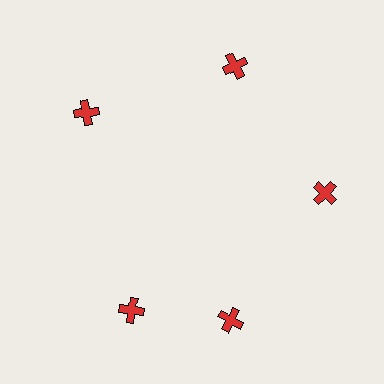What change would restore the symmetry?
The symmetry would be restored by rotating it back into even spacing with its neighbors so that all 5 crosses sit at equal angles and equal distance from the center.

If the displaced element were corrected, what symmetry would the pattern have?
It would have 5-fold rotational symmetry — the pattern would map onto itself every 72 degrees.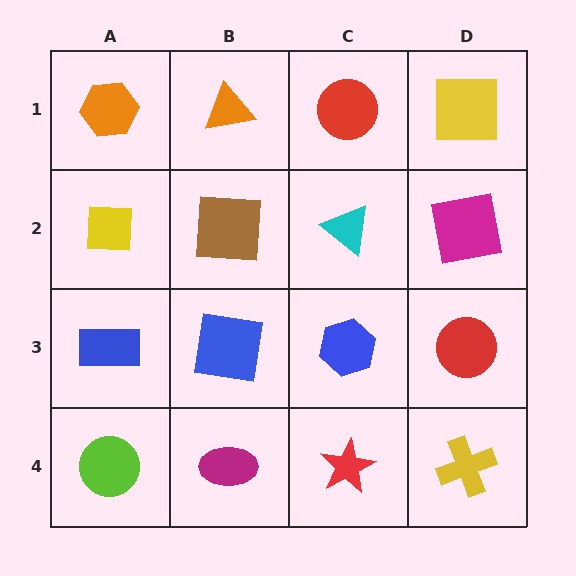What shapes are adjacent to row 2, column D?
A yellow square (row 1, column D), a red circle (row 3, column D), a cyan triangle (row 2, column C).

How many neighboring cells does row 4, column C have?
3.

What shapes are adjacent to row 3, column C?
A cyan triangle (row 2, column C), a red star (row 4, column C), a blue square (row 3, column B), a red circle (row 3, column D).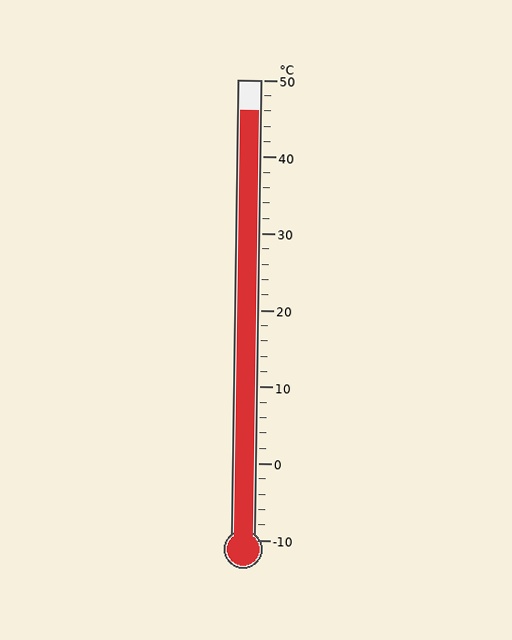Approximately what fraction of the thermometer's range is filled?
The thermometer is filled to approximately 95% of its range.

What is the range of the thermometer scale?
The thermometer scale ranges from -10°C to 50°C.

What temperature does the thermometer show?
The thermometer shows approximately 46°C.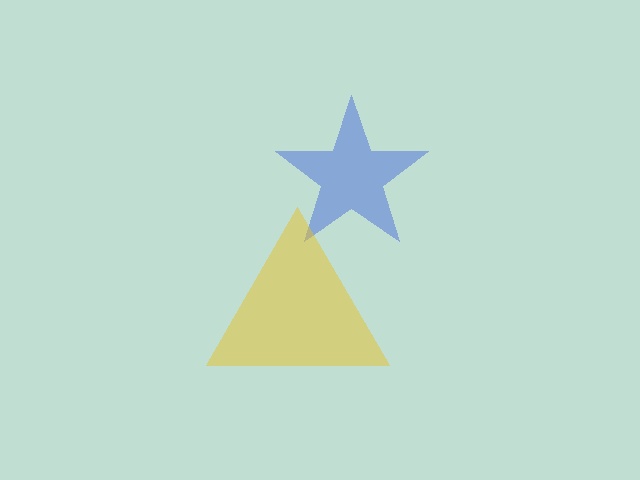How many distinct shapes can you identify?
There are 2 distinct shapes: a blue star, a yellow triangle.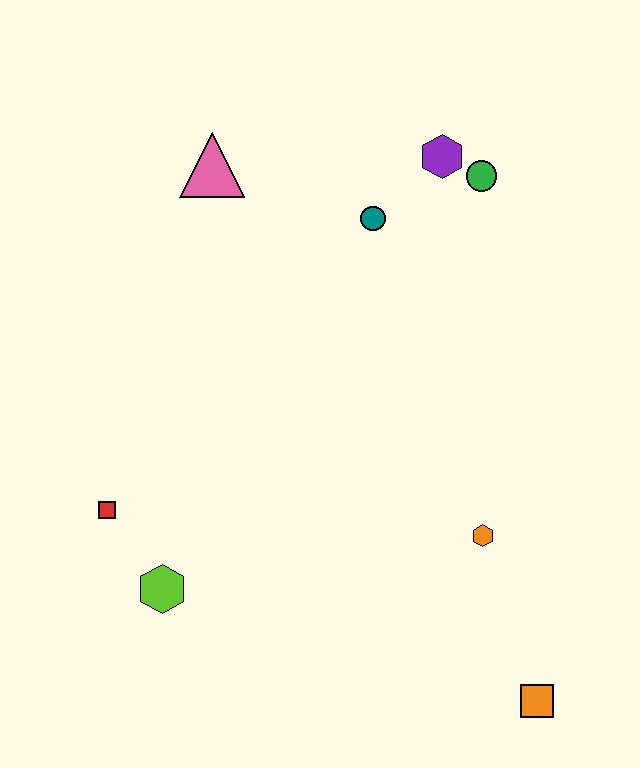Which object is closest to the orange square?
The orange hexagon is closest to the orange square.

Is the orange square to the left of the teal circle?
No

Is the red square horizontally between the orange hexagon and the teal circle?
No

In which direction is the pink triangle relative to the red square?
The pink triangle is above the red square.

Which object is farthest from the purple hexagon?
The orange square is farthest from the purple hexagon.